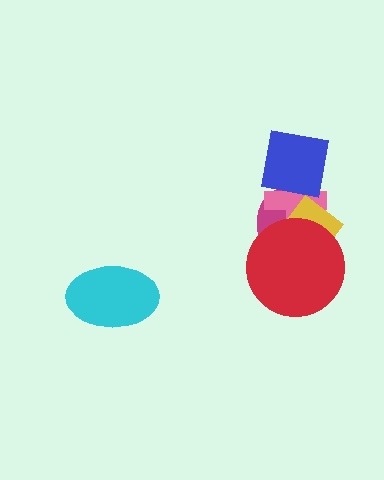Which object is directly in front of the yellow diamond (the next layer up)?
The red circle is directly in front of the yellow diamond.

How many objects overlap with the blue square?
3 objects overlap with the blue square.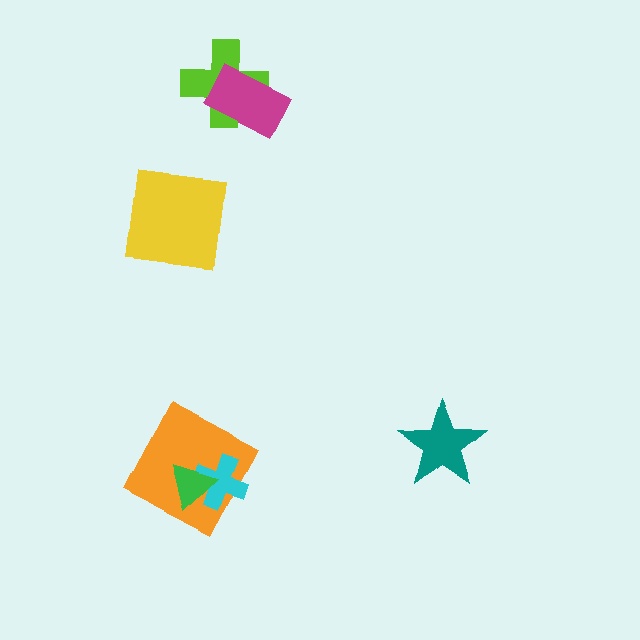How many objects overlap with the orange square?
2 objects overlap with the orange square.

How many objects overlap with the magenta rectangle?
1 object overlaps with the magenta rectangle.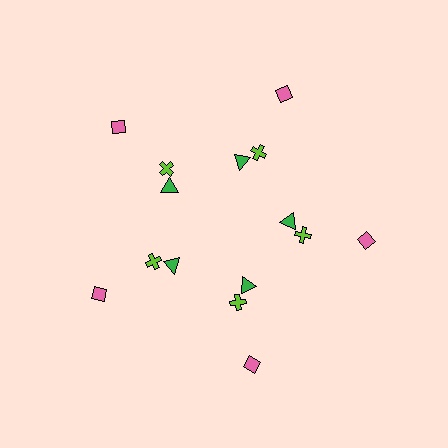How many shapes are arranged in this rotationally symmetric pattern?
There are 15 shapes, arranged in 5 groups of 3.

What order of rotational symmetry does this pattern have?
This pattern has 5-fold rotational symmetry.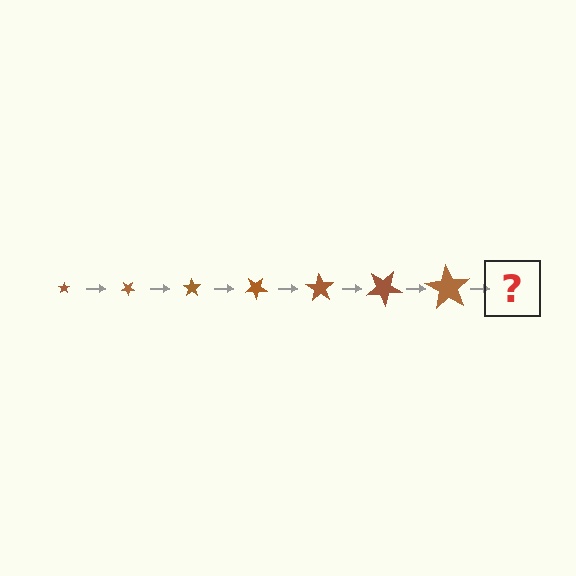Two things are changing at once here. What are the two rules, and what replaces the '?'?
The two rules are that the star grows larger each step and it rotates 35 degrees each step. The '?' should be a star, larger than the previous one and rotated 245 degrees from the start.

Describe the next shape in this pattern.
It should be a star, larger than the previous one and rotated 245 degrees from the start.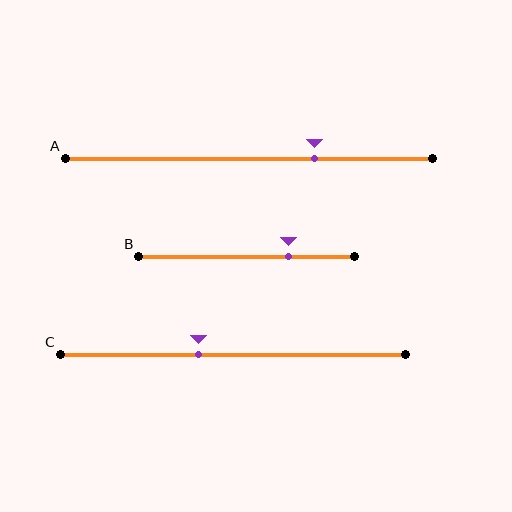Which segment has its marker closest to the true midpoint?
Segment C has its marker closest to the true midpoint.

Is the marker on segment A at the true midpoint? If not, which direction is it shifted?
No, the marker on segment A is shifted to the right by about 18% of the segment length.